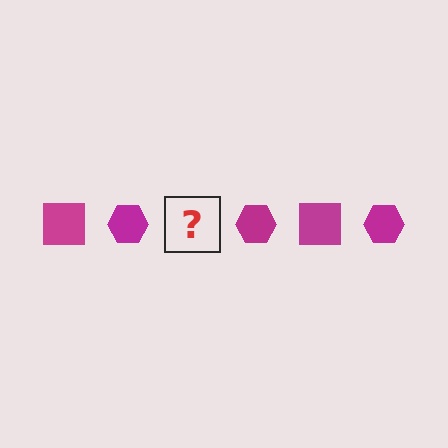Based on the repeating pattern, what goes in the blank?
The blank should be a magenta square.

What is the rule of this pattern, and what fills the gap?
The rule is that the pattern cycles through square, hexagon shapes in magenta. The gap should be filled with a magenta square.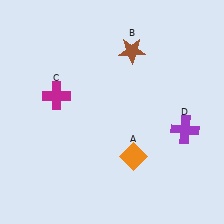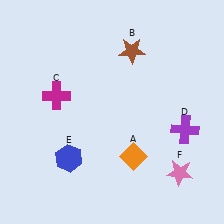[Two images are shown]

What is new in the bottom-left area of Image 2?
A blue hexagon (E) was added in the bottom-left area of Image 2.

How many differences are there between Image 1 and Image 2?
There are 2 differences between the two images.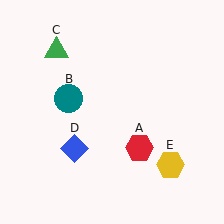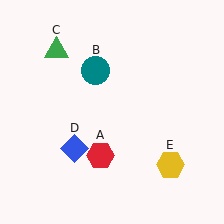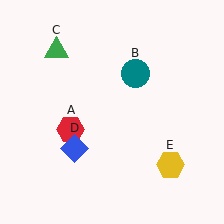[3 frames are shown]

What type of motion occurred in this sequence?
The red hexagon (object A), teal circle (object B) rotated clockwise around the center of the scene.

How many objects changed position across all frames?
2 objects changed position: red hexagon (object A), teal circle (object B).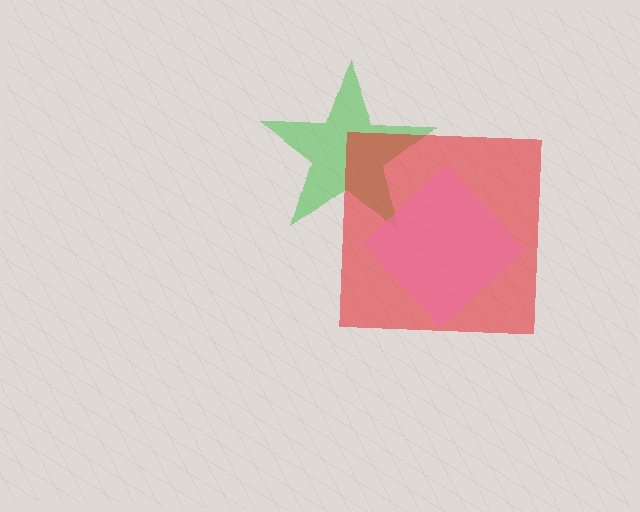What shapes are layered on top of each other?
The layered shapes are: a green star, a red square, a pink diamond.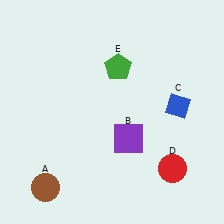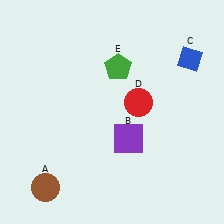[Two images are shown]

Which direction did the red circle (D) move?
The red circle (D) moved up.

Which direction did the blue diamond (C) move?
The blue diamond (C) moved up.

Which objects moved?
The objects that moved are: the blue diamond (C), the red circle (D).